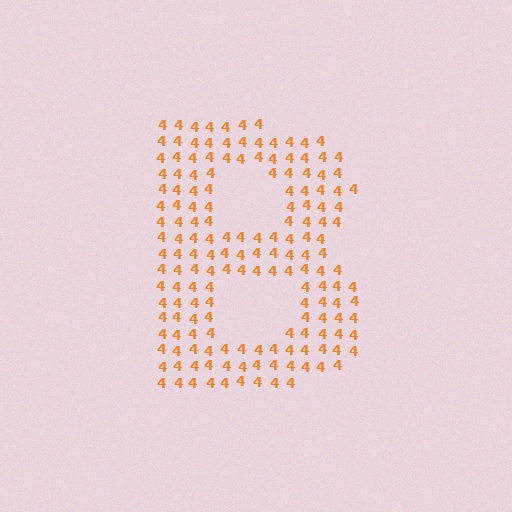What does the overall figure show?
The overall figure shows the letter B.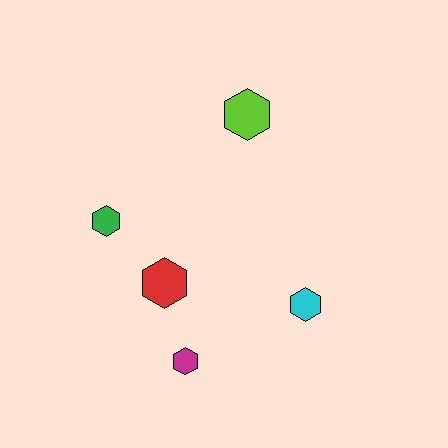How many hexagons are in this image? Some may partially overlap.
There are 5 hexagons.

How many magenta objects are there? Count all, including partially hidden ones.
There is 1 magenta object.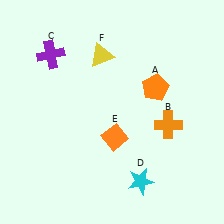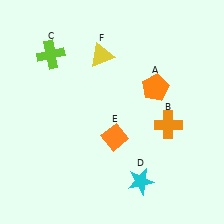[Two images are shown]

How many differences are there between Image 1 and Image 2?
There is 1 difference between the two images.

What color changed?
The cross (C) changed from purple in Image 1 to lime in Image 2.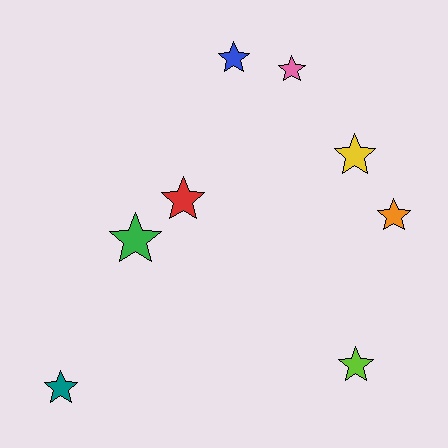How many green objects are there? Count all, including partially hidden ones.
There is 1 green object.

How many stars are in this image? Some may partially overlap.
There are 8 stars.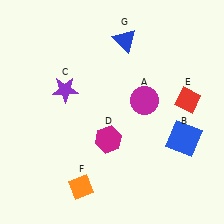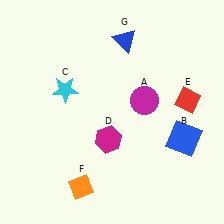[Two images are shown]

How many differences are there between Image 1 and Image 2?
There is 1 difference between the two images.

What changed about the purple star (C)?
In Image 1, C is purple. In Image 2, it changed to cyan.